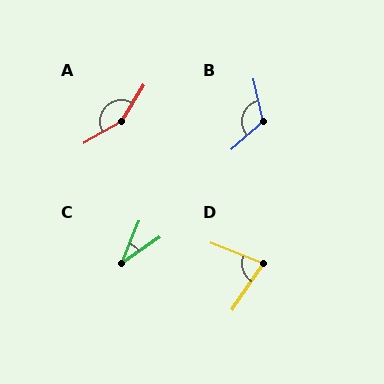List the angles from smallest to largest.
C (33°), D (78°), B (119°), A (152°).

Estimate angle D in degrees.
Approximately 78 degrees.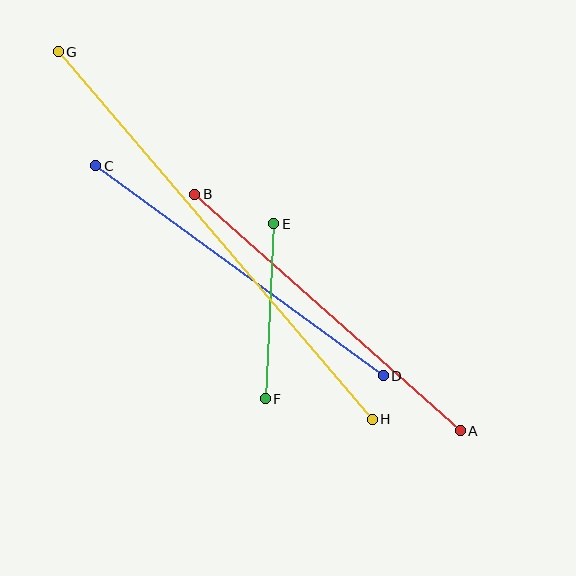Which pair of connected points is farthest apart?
Points G and H are farthest apart.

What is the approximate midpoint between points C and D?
The midpoint is at approximately (240, 271) pixels.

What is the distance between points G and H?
The distance is approximately 484 pixels.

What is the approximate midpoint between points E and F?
The midpoint is at approximately (270, 311) pixels.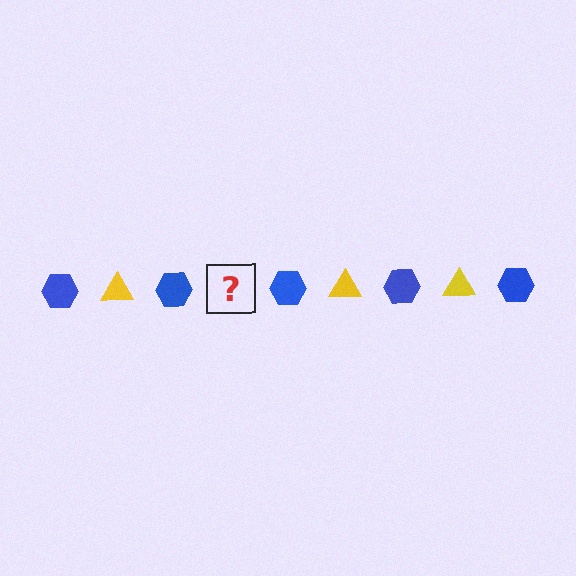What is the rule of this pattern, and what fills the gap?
The rule is that the pattern alternates between blue hexagon and yellow triangle. The gap should be filled with a yellow triangle.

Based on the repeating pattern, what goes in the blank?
The blank should be a yellow triangle.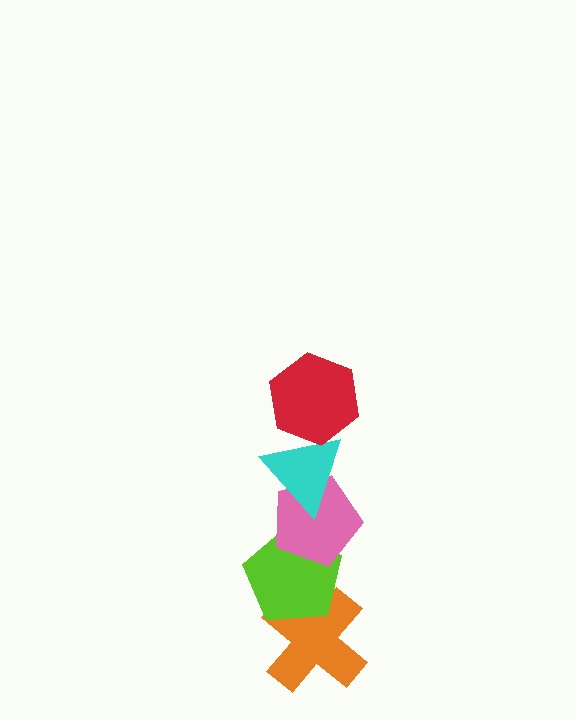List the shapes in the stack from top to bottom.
From top to bottom: the red hexagon, the cyan triangle, the pink pentagon, the lime pentagon, the orange cross.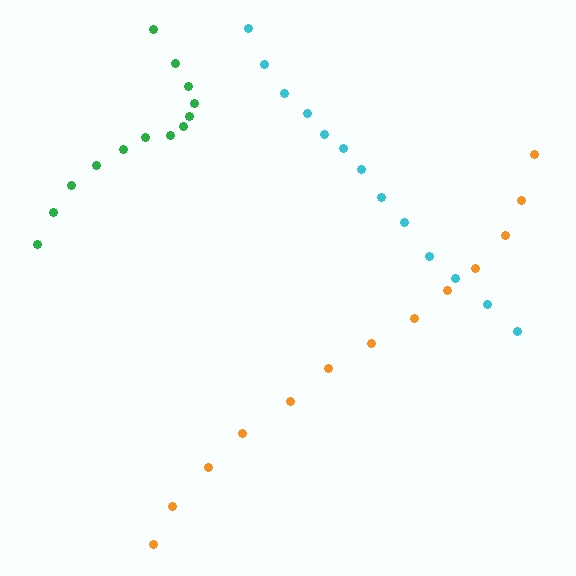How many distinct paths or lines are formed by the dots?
There are 3 distinct paths.